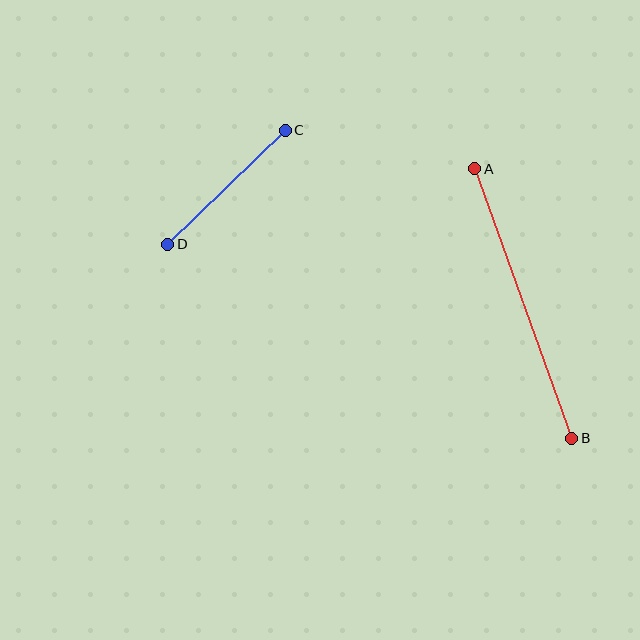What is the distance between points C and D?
The distance is approximately 164 pixels.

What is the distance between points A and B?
The distance is approximately 287 pixels.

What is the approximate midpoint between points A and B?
The midpoint is at approximately (523, 304) pixels.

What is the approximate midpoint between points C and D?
The midpoint is at approximately (227, 187) pixels.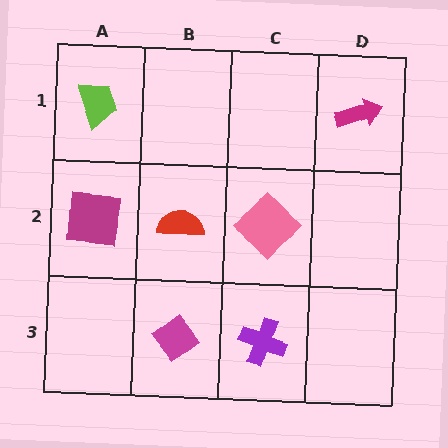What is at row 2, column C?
A pink diamond.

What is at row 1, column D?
A magenta arrow.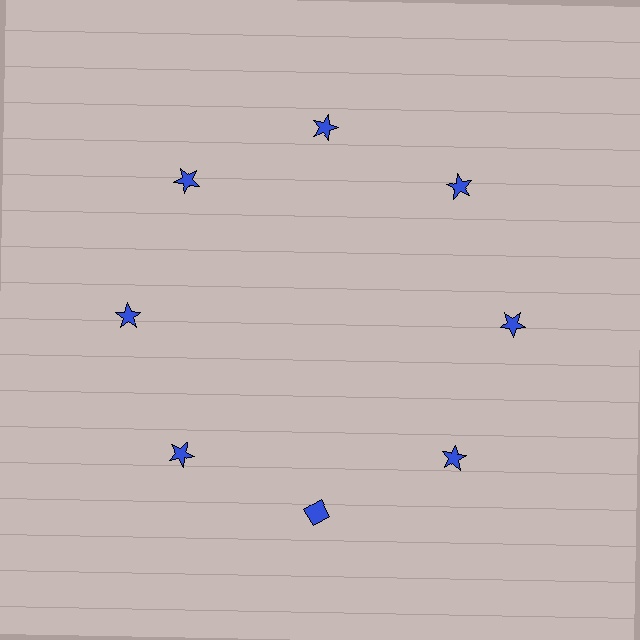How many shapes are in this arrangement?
There are 8 shapes arranged in a ring pattern.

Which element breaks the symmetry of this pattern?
The blue diamond at roughly the 6 o'clock position breaks the symmetry. All other shapes are blue stars.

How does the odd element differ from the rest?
It has a different shape: diamond instead of star.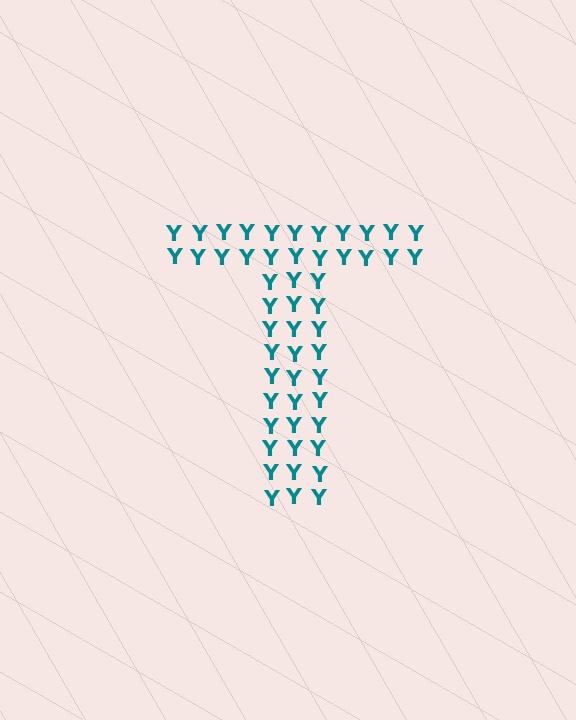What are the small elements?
The small elements are letter Y's.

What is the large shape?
The large shape is the letter T.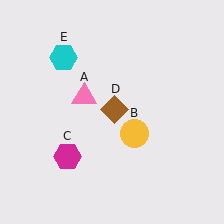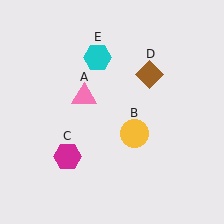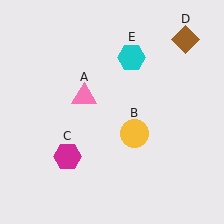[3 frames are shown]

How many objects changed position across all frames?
2 objects changed position: brown diamond (object D), cyan hexagon (object E).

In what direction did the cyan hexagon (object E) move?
The cyan hexagon (object E) moved right.